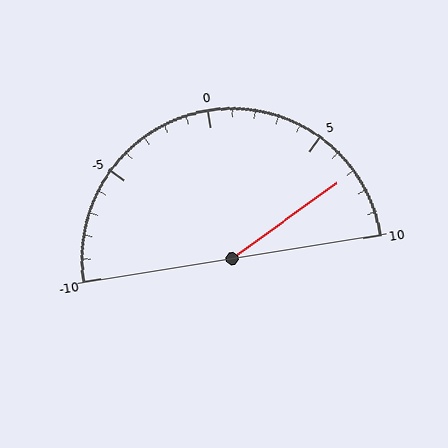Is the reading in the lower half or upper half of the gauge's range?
The reading is in the upper half of the range (-10 to 10).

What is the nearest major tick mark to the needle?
The nearest major tick mark is 5.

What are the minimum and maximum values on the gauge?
The gauge ranges from -10 to 10.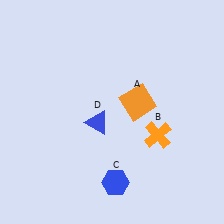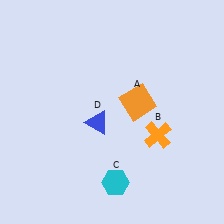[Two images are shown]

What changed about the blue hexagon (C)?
In Image 1, C is blue. In Image 2, it changed to cyan.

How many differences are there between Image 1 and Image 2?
There is 1 difference between the two images.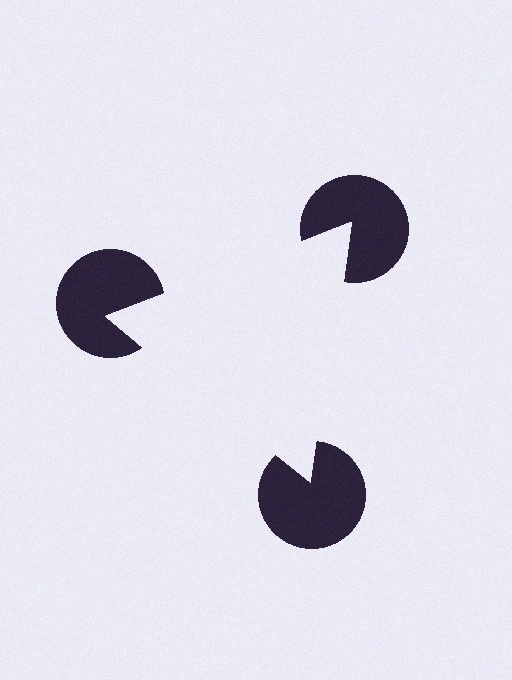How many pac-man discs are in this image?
There are 3 — one at each vertex of the illusory triangle.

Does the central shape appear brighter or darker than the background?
It typically appears slightly brighter than the background, even though no actual brightness change is drawn.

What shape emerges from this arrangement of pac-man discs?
An illusory triangle — its edges are inferred from the aligned wedge cuts in the pac-man discs, not physically drawn.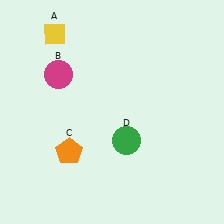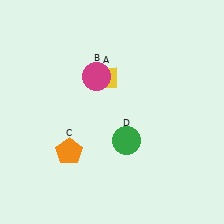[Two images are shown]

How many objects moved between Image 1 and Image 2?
2 objects moved between the two images.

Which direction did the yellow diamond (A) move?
The yellow diamond (A) moved right.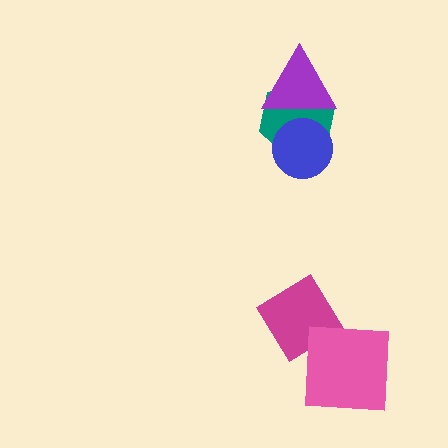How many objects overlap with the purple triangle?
2 objects overlap with the purple triangle.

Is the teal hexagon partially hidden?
Yes, it is partially covered by another shape.